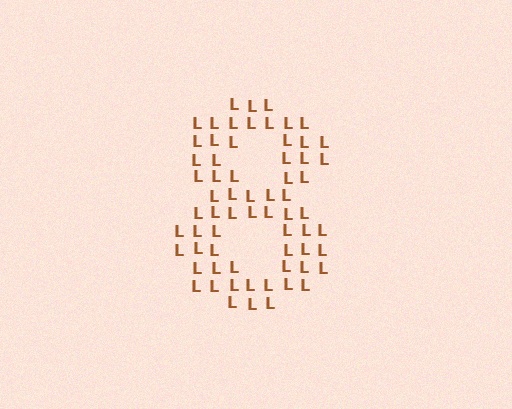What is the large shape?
The large shape is the digit 8.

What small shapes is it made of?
It is made of small letter L's.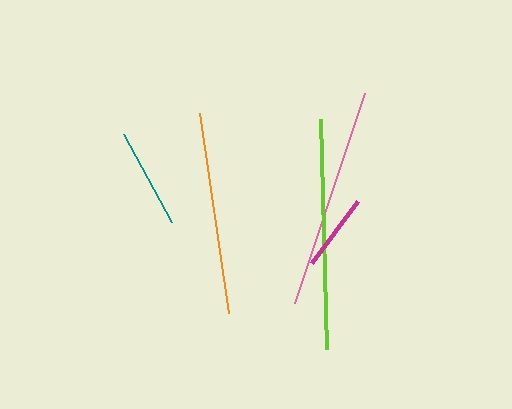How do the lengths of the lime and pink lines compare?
The lime and pink lines are approximately the same length.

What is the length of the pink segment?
The pink segment is approximately 222 pixels long.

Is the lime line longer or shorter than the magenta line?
The lime line is longer than the magenta line.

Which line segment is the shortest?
The magenta line is the shortest at approximately 77 pixels.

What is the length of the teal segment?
The teal segment is approximately 99 pixels long.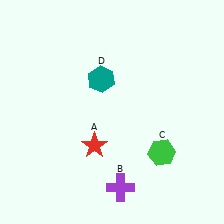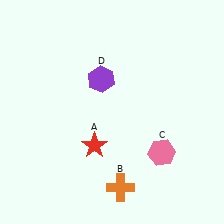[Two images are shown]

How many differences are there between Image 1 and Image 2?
There are 3 differences between the two images.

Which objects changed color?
B changed from purple to orange. C changed from green to pink. D changed from teal to purple.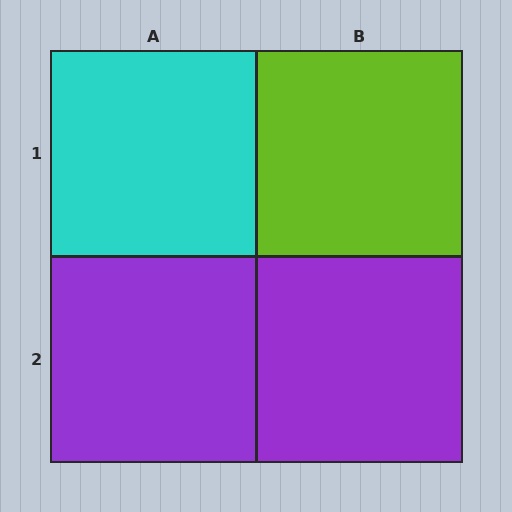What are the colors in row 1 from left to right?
Cyan, lime.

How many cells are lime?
1 cell is lime.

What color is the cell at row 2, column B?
Purple.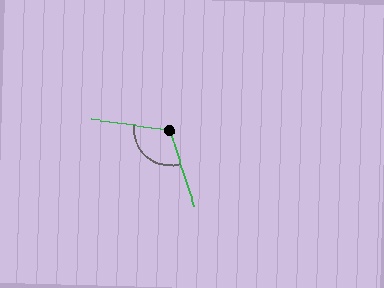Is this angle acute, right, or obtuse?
It is obtuse.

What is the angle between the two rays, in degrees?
Approximately 116 degrees.